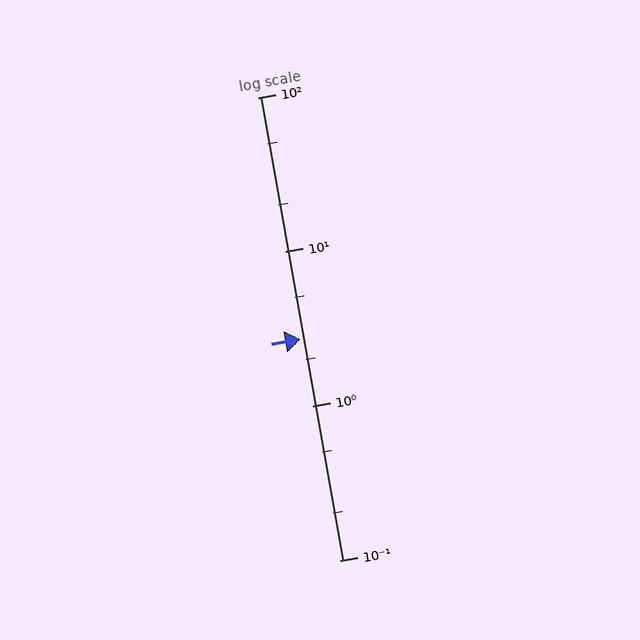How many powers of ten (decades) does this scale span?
The scale spans 3 decades, from 0.1 to 100.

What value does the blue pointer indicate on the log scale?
The pointer indicates approximately 2.7.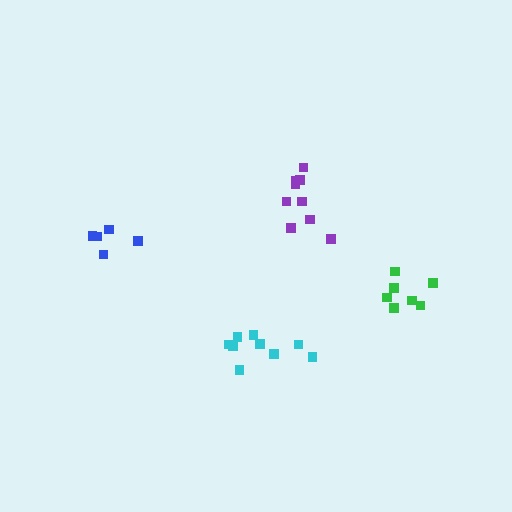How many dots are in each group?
Group 1: 7 dots, Group 2: 5 dots, Group 3: 9 dots, Group 4: 9 dots (30 total).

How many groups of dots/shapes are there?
There are 4 groups.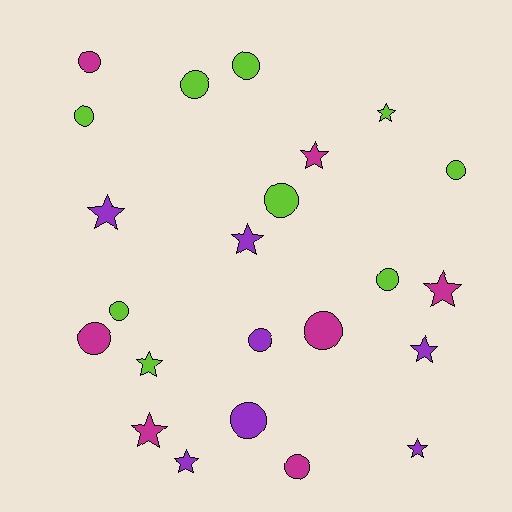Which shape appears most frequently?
Circle, with 13 objects.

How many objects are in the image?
There are 23 objects.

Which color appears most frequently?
Lime, with 9 objects.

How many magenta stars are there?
There are 3 magenta stars.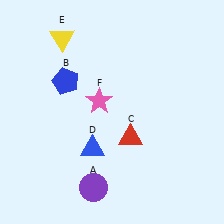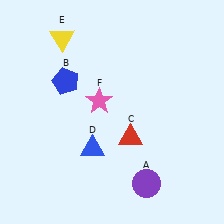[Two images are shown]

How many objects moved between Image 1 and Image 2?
1 object moved between the two images.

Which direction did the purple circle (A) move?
The purple circle (A) moved right.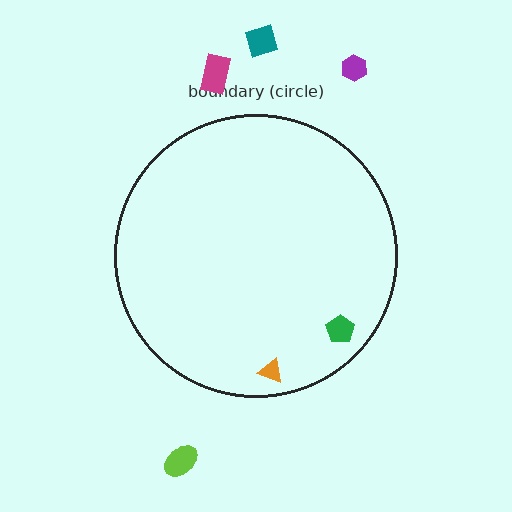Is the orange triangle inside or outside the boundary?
Inside.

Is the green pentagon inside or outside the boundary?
Inside.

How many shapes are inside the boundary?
2 inside, 4 outside.